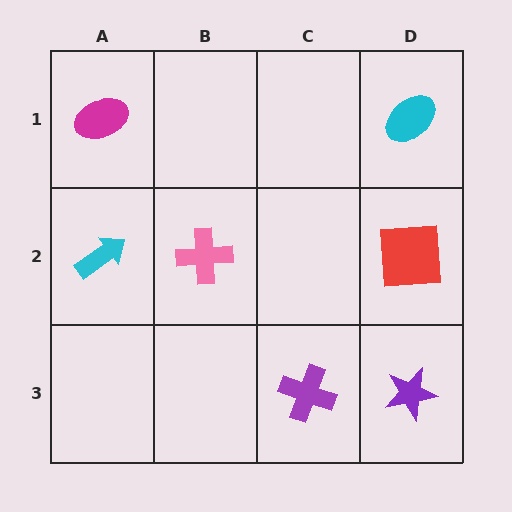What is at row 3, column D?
A purple star.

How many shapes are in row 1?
2 shapes.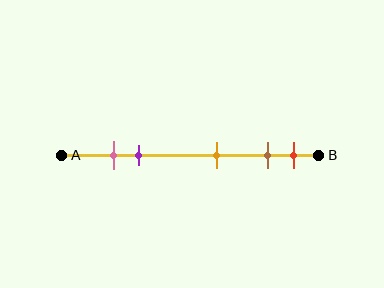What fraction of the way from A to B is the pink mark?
The pink mark is approximately 20% (0.2) of the way from A to B.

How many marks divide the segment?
There are 5 marks dividing the segment.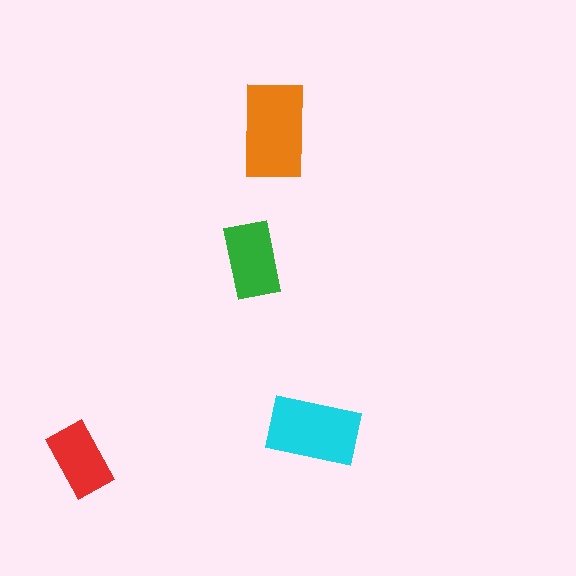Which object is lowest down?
The red rectangle is bottommost.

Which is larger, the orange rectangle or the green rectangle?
The orange one.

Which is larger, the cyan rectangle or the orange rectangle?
The orange one.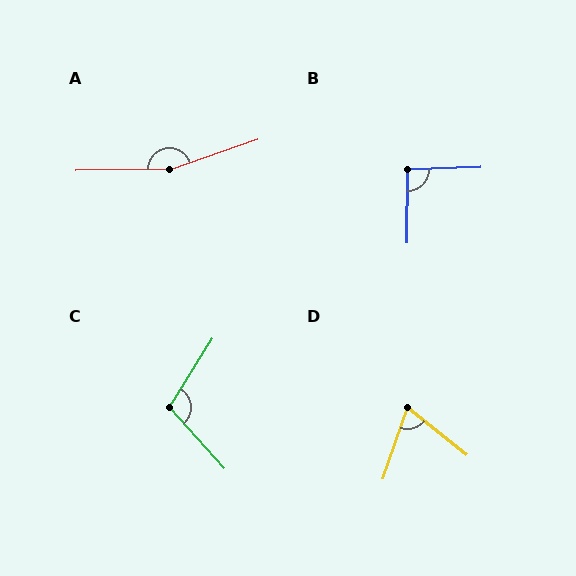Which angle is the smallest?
D, at approximately 70 degrees.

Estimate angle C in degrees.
Approximately 106 degrees.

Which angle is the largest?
A, at approximately 162 degrees.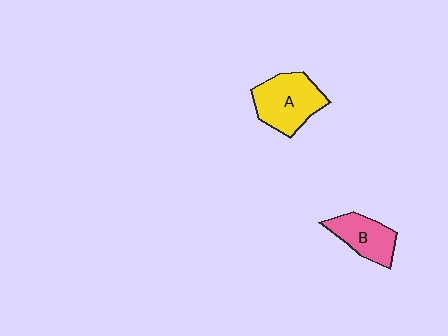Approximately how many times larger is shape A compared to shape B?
Approximately 1.4 times.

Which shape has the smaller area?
Shape B (pink).